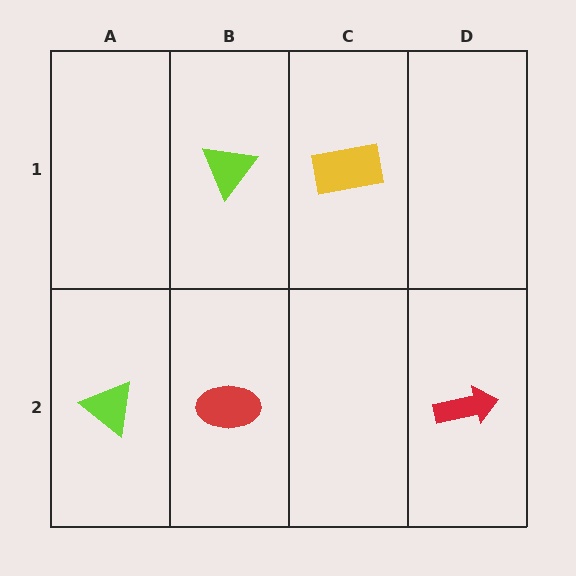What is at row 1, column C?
A yellow rectangle.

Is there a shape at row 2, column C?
No, that cell is empty.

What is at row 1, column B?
A lime triangle.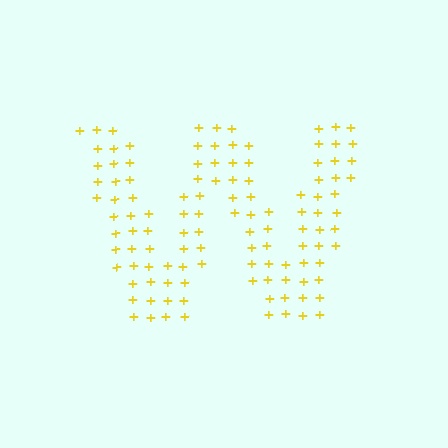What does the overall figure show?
The overall figure shows the letter W.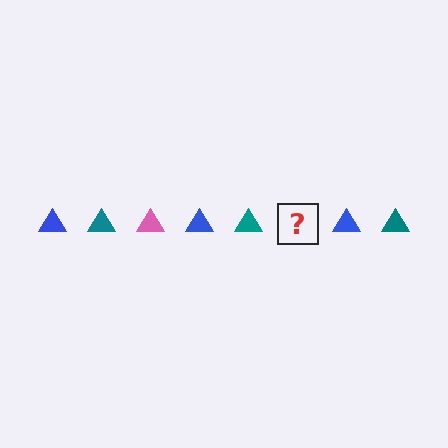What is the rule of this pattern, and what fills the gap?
The rule is that the pattern cycles through blue, teal, pink triangles. The gap should be filled with a pink triangle.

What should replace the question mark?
The question mark should be replaced with a pink triangle.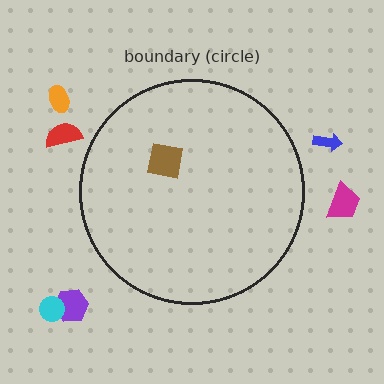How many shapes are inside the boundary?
1 inside, 6 outside.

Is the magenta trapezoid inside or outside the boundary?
Outside.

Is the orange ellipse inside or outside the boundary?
Outside.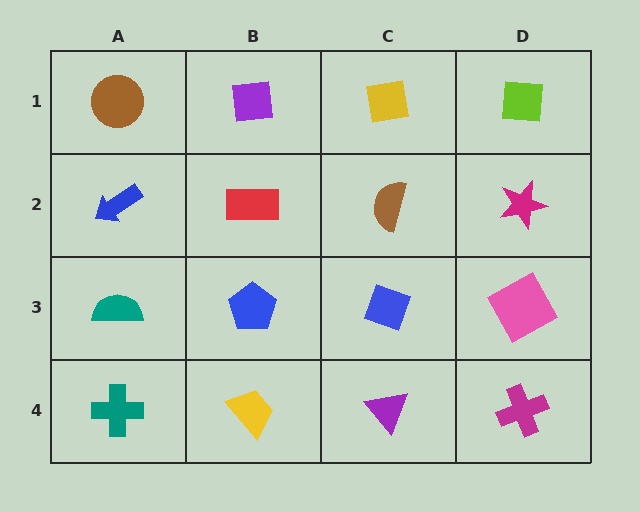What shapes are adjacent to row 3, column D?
A magenta star (row 2, column D), a magenta cross (row 4, column D), a blue diamond (row 3, column C).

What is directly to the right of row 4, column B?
A purple triangle.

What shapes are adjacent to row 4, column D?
A pink square (row 3, column D), a purple triangle (row 4, column C).